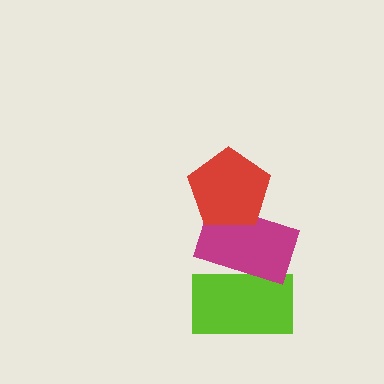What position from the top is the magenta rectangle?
The magenta rectangle is 2nd from the top.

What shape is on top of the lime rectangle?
The magenta rectangle is on top of the lime rectangle.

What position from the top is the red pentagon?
The red pentagon is 1st from the top.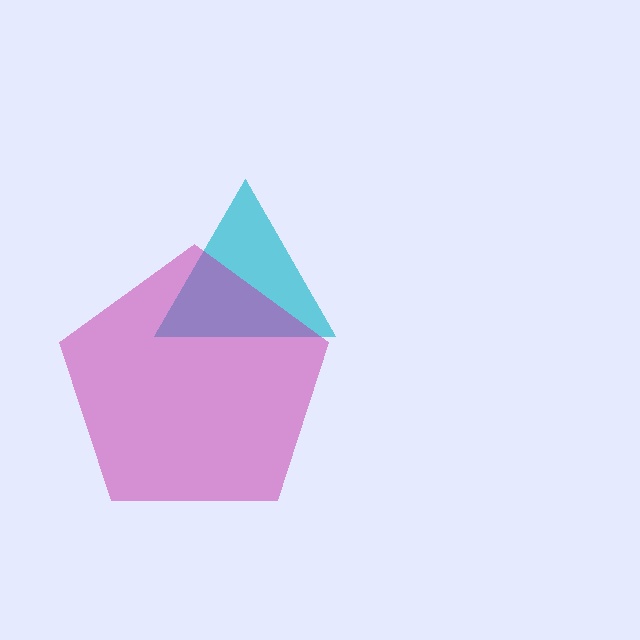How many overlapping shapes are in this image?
There are 2 overlapping shapes in the image.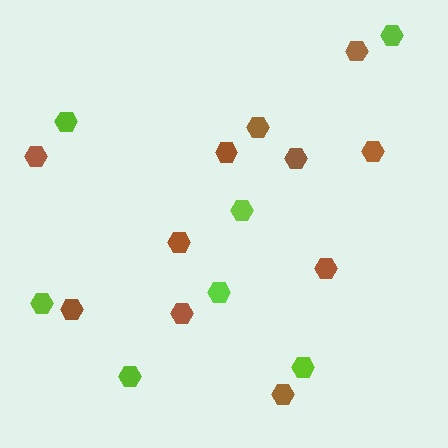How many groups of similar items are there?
There are 2 groups: one group of lime hexagons (7) and one group of brown hexagons (11).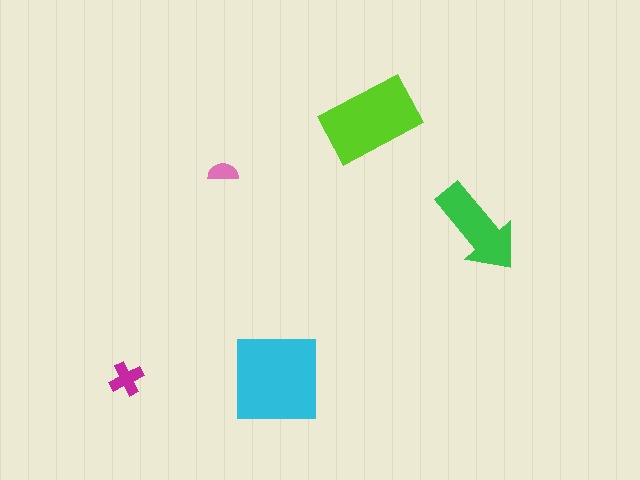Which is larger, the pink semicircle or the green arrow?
The green arrow.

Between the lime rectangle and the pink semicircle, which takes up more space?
The lime rectangle.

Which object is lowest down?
The magenta cross is bottommost.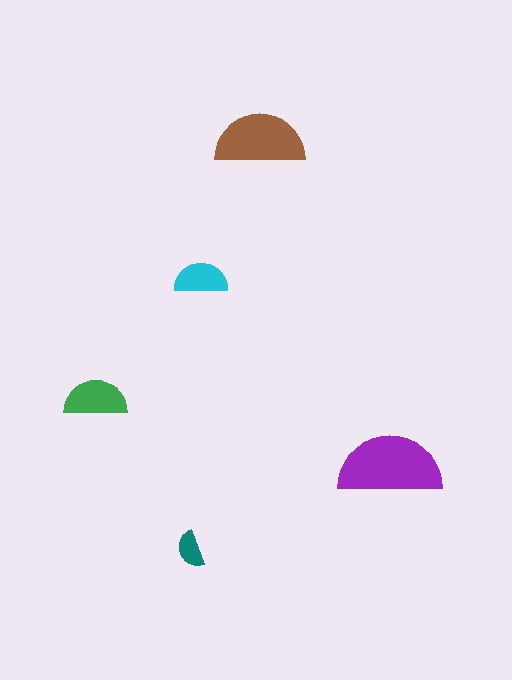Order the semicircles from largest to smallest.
the purple one, the brown one, the green one, the cyan one, the teal one.